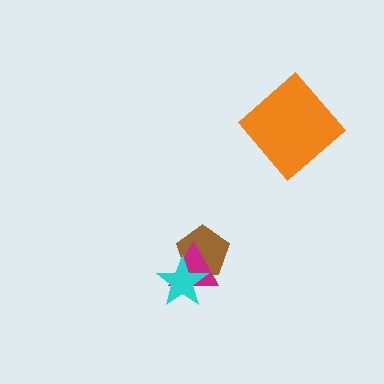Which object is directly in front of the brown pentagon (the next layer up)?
The magenta triangle is directly in front of the brown pentagon.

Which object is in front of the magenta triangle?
The cyan star is in front of the magenta triangle.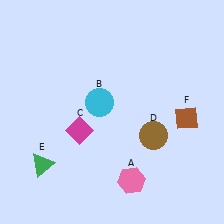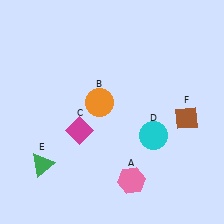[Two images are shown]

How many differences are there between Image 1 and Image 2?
There are 2 differences between the two images.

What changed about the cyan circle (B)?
In Image 1, B is cyan. In Image 2, it changed to orange.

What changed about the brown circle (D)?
In Image 1, D is brown. In Image 2, it changed to cyan.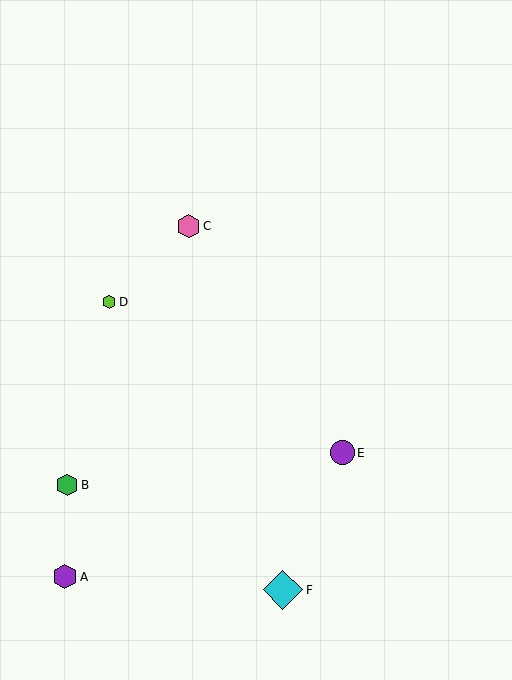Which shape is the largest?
The cyan diamond (labeled F) is the largest.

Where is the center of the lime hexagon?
The center of the lime hexagon is at (109, 302).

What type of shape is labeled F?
Shape F is a cyan diamond.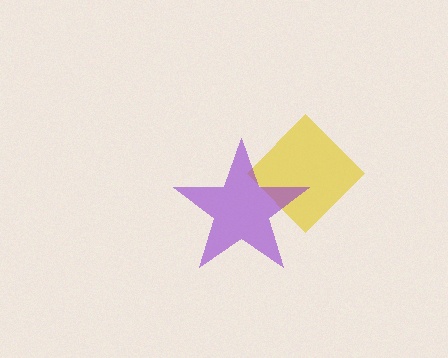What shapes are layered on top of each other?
The layered shapes are: a yellow diamond, a purple star.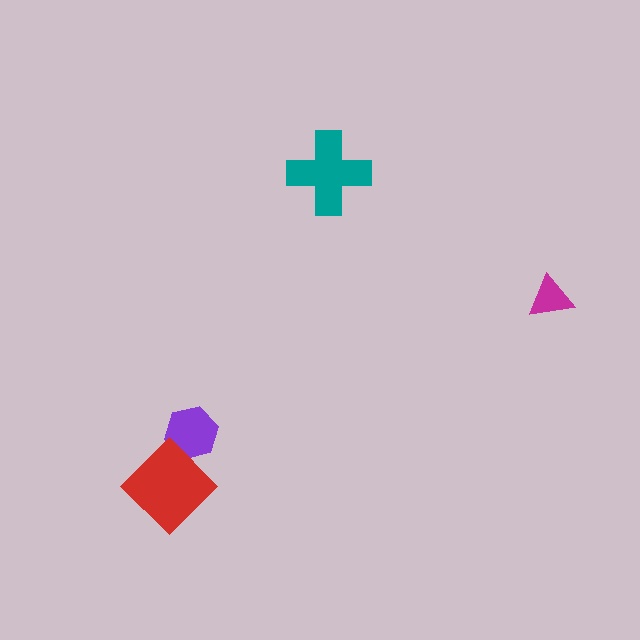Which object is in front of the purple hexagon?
The red diamond is in front of the purple hexagon.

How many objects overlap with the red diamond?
1 object overlaps with the red diamond.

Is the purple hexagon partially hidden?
Yes, it is partially covered by another shape.